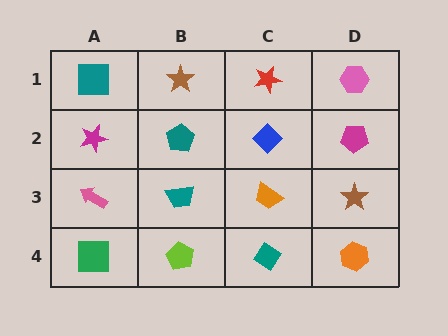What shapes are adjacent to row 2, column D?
A pink hexagon (row 1, column D), a brown star (row 3, column D), a blue diamond (row 2, column C).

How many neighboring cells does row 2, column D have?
3.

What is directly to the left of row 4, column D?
A teal diamond.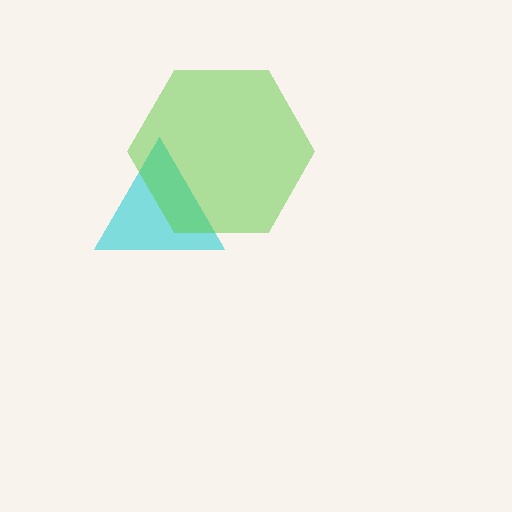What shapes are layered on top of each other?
The layered shapes are: a cyan triangle, a lime hexagon.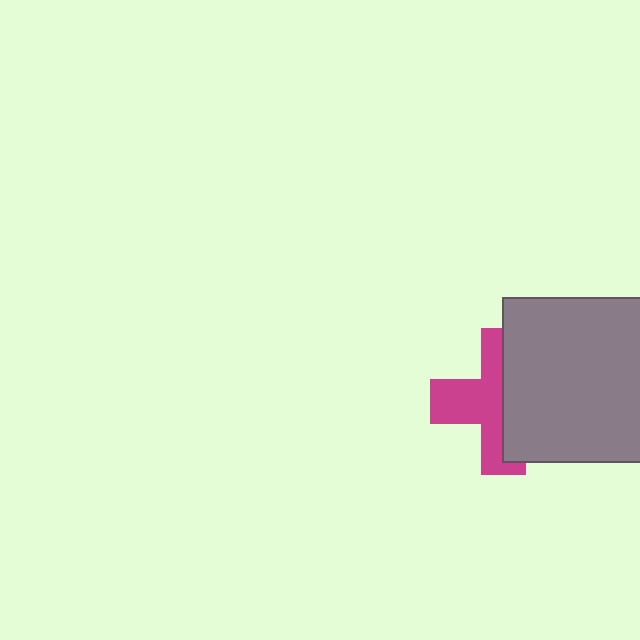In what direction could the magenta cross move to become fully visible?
The magenta cross could move left. That would shift it out from behind the gray square entirely.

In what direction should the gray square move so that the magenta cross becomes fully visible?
The gray square should move right. That is the shortest direction to clear the overlap and leave the magenta cross fully visible.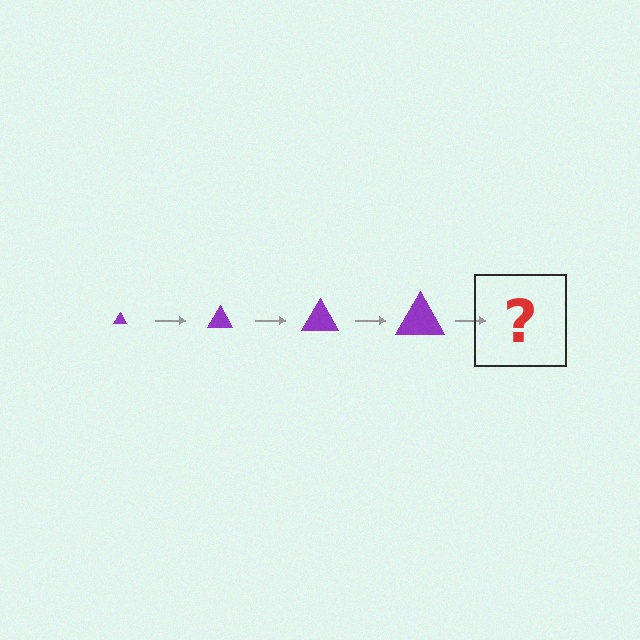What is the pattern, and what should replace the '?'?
The pattern is that the triangle gets progressively larger each step. The '?' should be a purple triangle, larger than the previous one.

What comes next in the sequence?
The next element should be a purple triangle, larger than the previous one.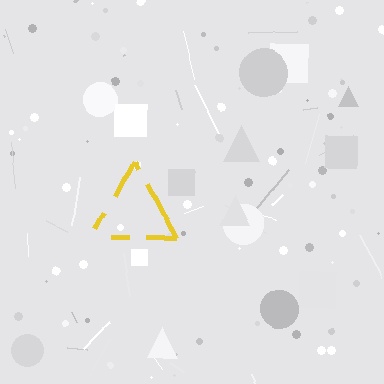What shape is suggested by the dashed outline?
The dashed outline suggests a triangle.